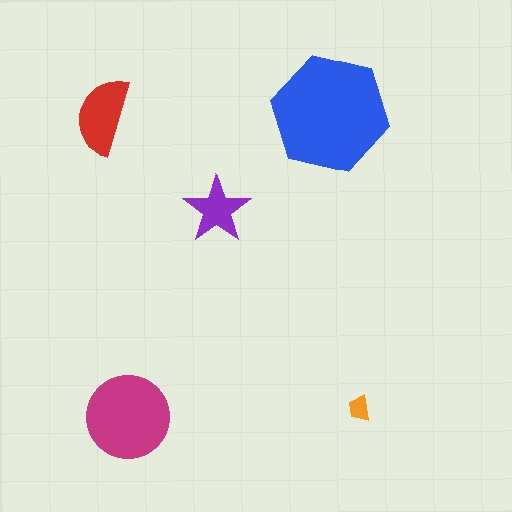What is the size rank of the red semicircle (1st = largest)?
3rd.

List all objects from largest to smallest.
The blue hexagon, the magenta circle, the red semicircle, the purple star, the orange trapezoid.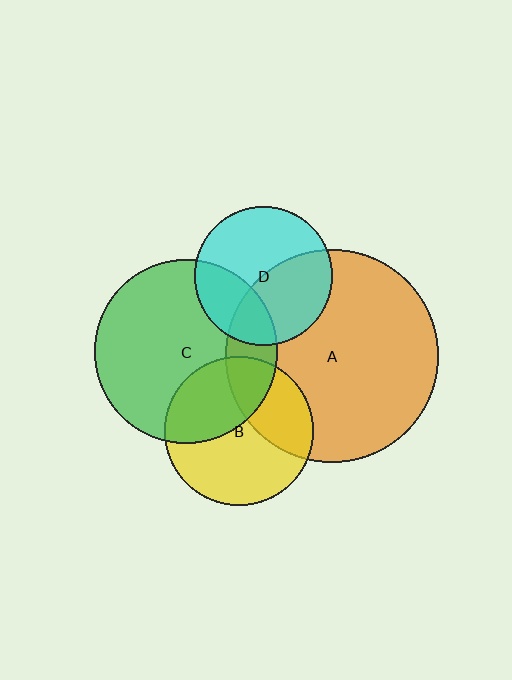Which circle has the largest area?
Circle A (orange).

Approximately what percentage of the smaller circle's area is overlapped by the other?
Approximately 20%.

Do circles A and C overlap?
Yes.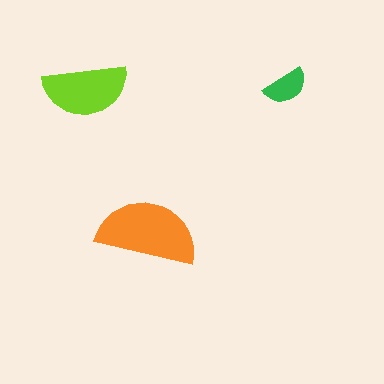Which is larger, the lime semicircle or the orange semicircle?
The orange one.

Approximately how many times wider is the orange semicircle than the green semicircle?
About 2 times wider.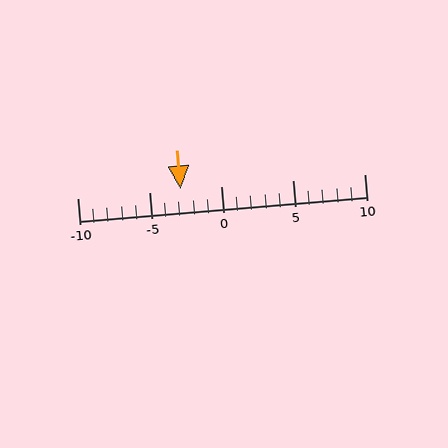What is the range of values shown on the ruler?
The ruler shows values from -10 to 10.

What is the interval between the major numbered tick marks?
The major tick marks are spaced 5 units apart.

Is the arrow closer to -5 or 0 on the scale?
The arrow is closer to -5.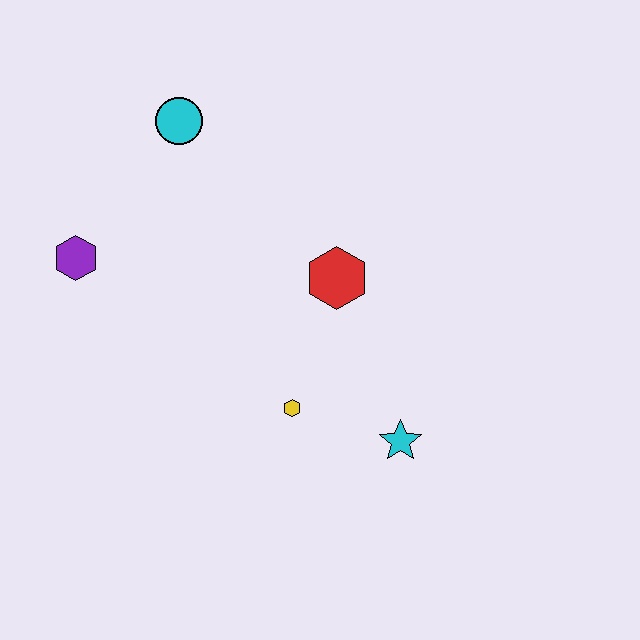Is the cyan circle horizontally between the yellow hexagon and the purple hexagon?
Yes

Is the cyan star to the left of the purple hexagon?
No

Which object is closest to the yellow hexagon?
The cyan star is closest to the yellow hexagon.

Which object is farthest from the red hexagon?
The purple hexagon is farthest from the red hexagon.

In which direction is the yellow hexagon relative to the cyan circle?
The yellow hexagon is below the cyan circle.